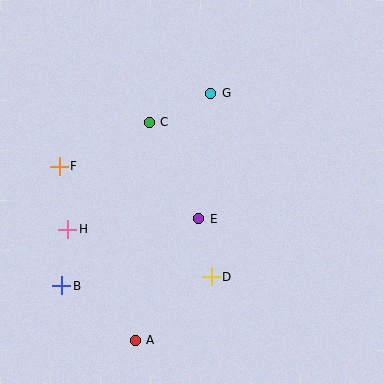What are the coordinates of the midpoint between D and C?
The midpoint between D and C is at (180, 199).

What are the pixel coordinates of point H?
Point H is at (68, 230).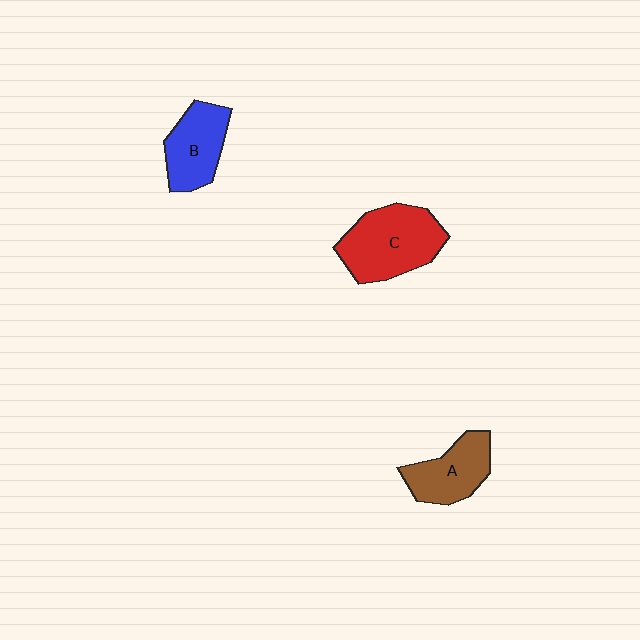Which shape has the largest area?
Shape C (red).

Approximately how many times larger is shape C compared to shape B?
Approximately 1.4 times.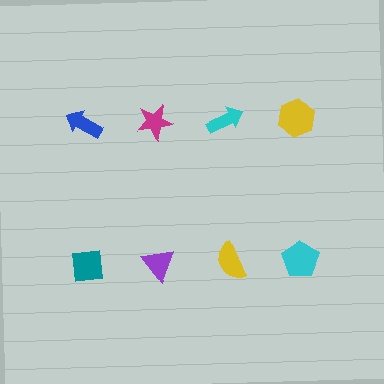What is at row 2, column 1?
A teal square.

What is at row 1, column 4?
A yellow hexagon.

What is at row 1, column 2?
A magenta star.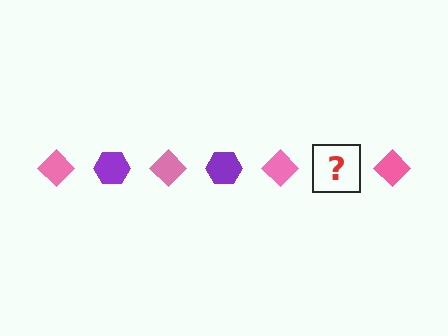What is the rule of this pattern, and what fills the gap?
The rule is that the pattern alternates between pink diamond and purple hexagon. The gap should be filled with a purple hexagon.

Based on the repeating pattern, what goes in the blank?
The blank should be a purple hexagon.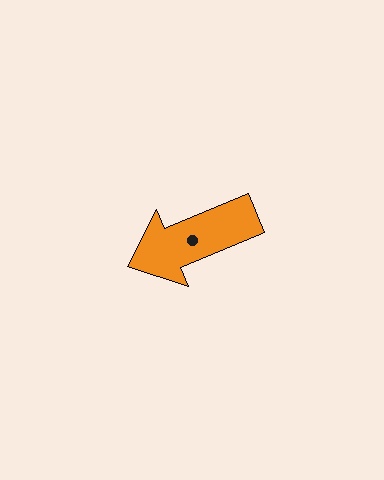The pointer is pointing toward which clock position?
Roughly 8 o'clock.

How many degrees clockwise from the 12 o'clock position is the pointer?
Approximately 247 degrees.